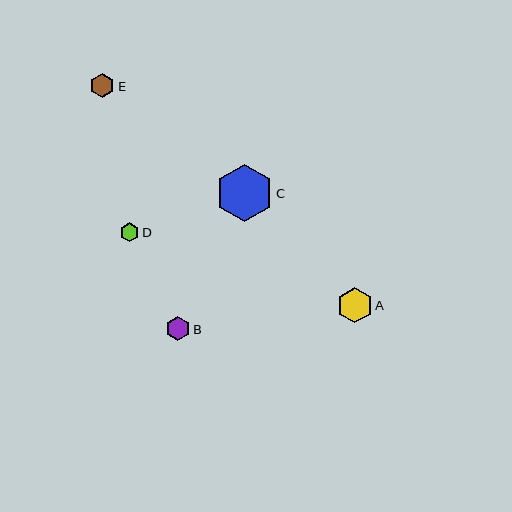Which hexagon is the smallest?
Hexagon D is the smallest with a size of approximately 19 pixels.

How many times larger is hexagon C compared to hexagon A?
Hexagon C is approximately 1.6 times the size of hexagon A.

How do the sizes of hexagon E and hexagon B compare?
Hexagon E and hexagon B are approximately the same size.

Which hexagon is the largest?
Hexagon C is the largest with a size of approximately 57 pixels.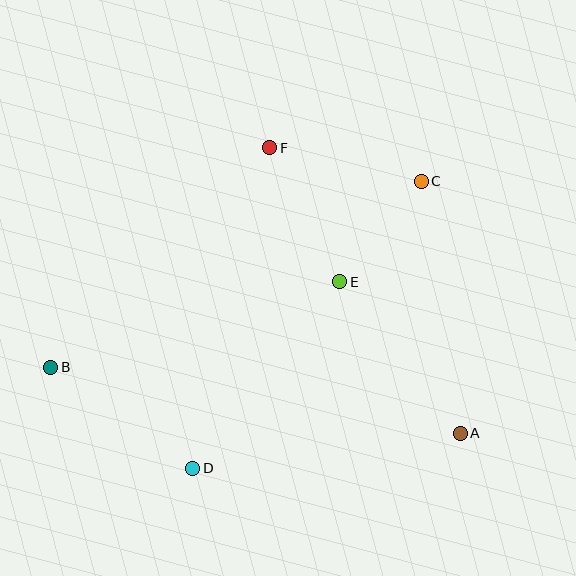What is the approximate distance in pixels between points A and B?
The distance between A and B is approximately 415 pixels.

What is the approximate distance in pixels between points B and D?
The distance between B and D is approximately 174 pixels.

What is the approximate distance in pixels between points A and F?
The distance between A and F is approximately 343 pixels.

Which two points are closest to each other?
Points C and E are closest to each other.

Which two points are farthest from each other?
Points B and C are farthest from each other.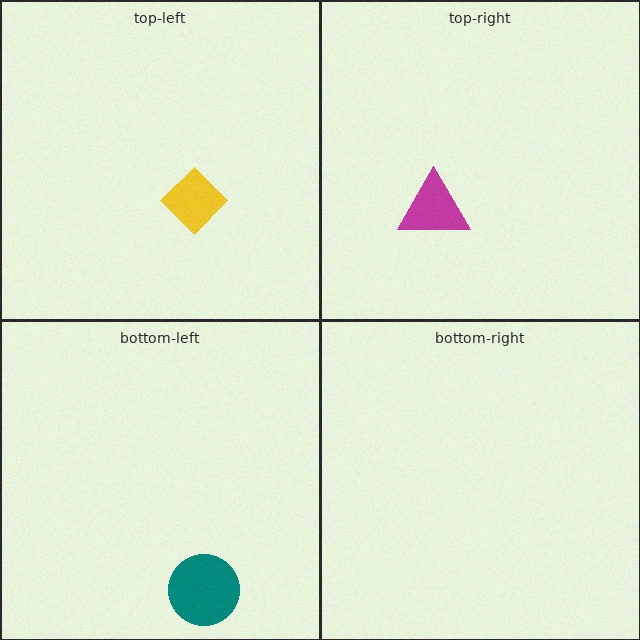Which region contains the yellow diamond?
The top-left region.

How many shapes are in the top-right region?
1.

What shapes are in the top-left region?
The yellow diamond.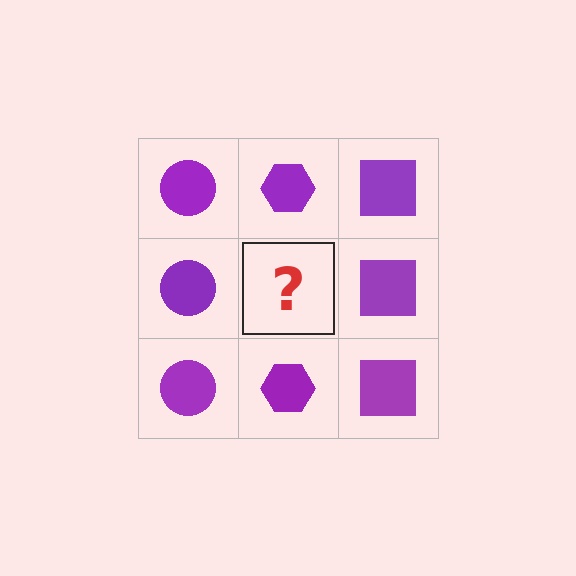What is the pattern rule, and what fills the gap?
The rule is that each column has a consistent shape. The gap should be filled with a purple hexagon.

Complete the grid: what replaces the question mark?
The question mark should be replaced with a purple hexagon.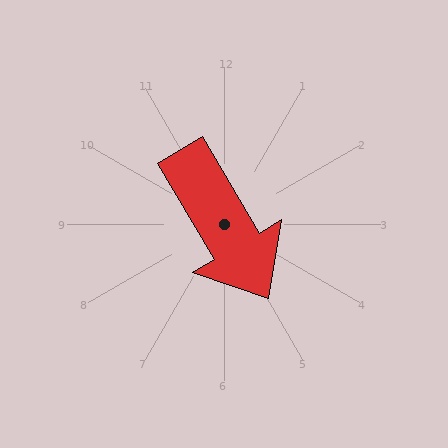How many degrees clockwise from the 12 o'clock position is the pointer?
Approximately 149 degrees.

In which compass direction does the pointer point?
Southeast.